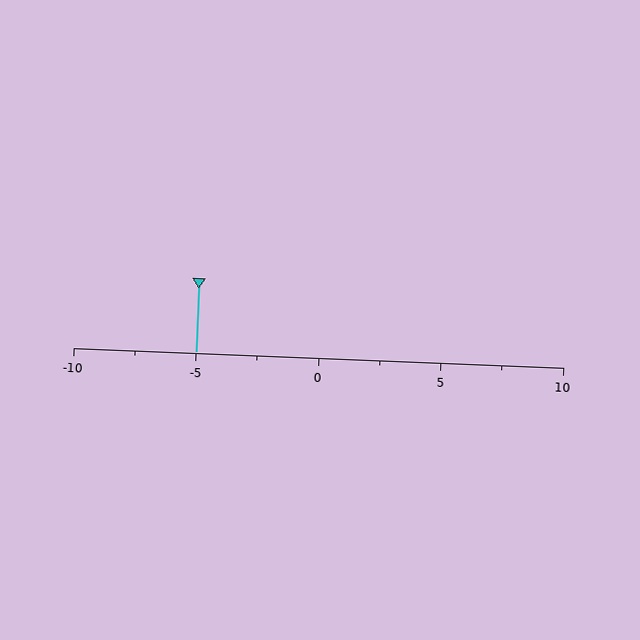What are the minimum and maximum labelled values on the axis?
The axis runs from -10 to 10.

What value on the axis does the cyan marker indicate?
The marker indicates approximately -5.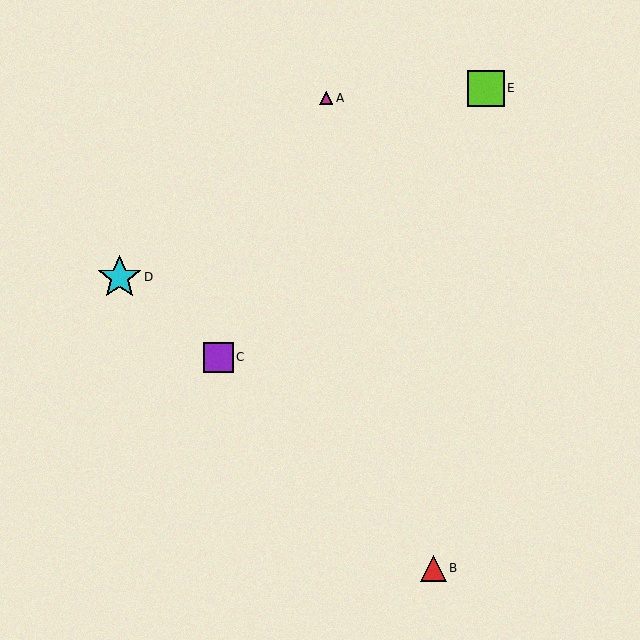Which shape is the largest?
The cyan star (labeled D) is the largest.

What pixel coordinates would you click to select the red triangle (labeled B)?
Click at (433, 568) to select the red triangle B.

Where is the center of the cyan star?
The center of the cyan star is at (119, 277).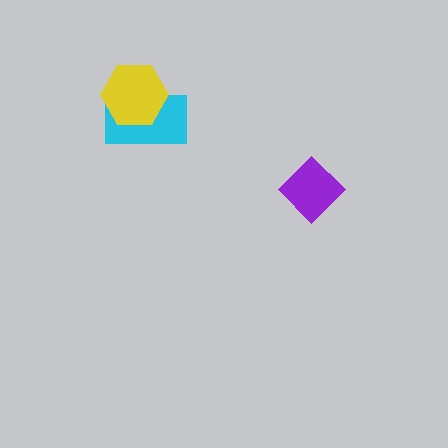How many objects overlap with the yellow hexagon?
1 object overlaps with the yellow hexagon.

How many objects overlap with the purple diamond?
0 objects overlap with the purple diamond.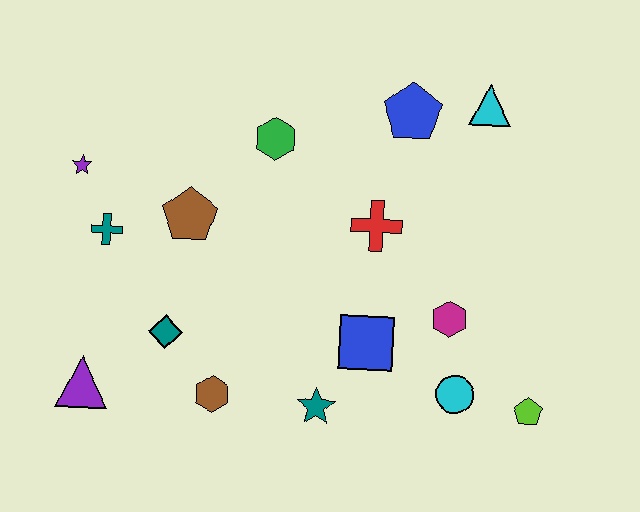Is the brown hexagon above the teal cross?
No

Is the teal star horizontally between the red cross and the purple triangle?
Yes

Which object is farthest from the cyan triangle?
The purple triangle is farthest from the cyan triangle.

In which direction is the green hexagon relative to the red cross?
The green hexagon is to the left of the red cross.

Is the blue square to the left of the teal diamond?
No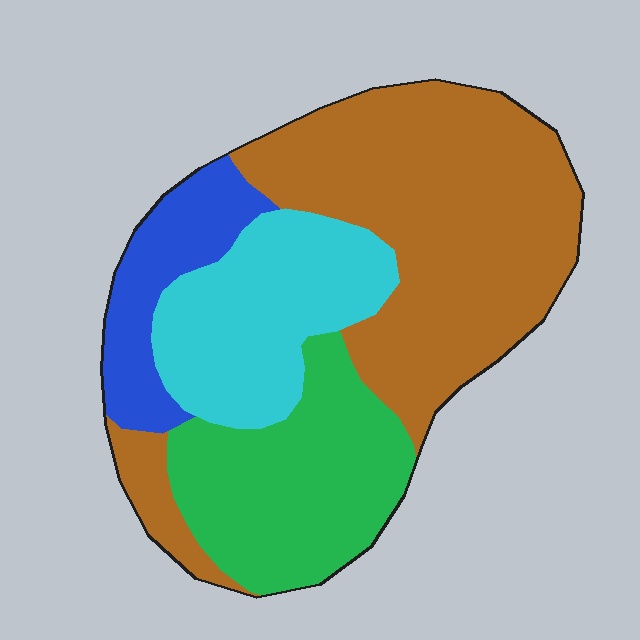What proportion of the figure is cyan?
Cyan takes up less than a quarter of the figure.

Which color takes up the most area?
Brown, at roughly 45%.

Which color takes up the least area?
Blue, at roughly 10%.